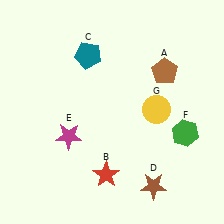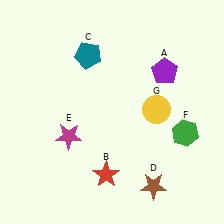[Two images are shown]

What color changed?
The pentagon (A) changed from brown in Image 1 to purple in Image 2.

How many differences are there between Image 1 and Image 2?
There is 1 difference between the two images.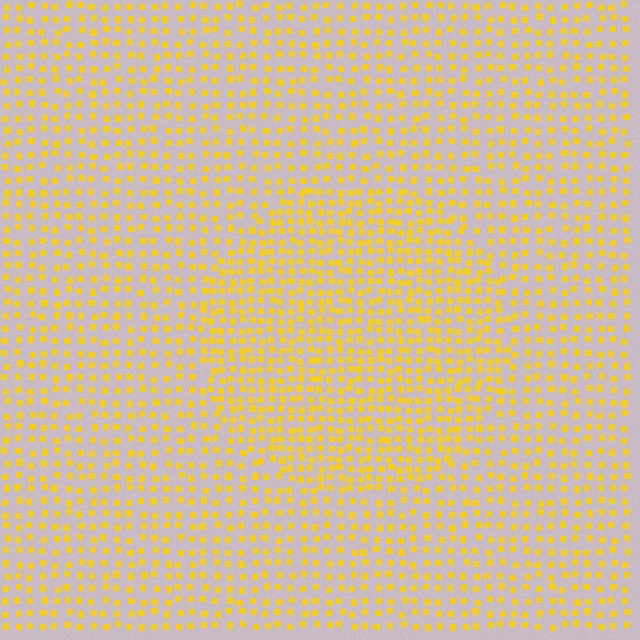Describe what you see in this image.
The image contains small yellow elements arranged at two different densities. A circle-shaped region is visible where the elements are more densely packed than the surrounding area.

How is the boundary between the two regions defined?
The boundary is defined by a change in element density (approximately 1.6x ratio). All elements are the same color, size, and shape.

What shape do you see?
I see a circle.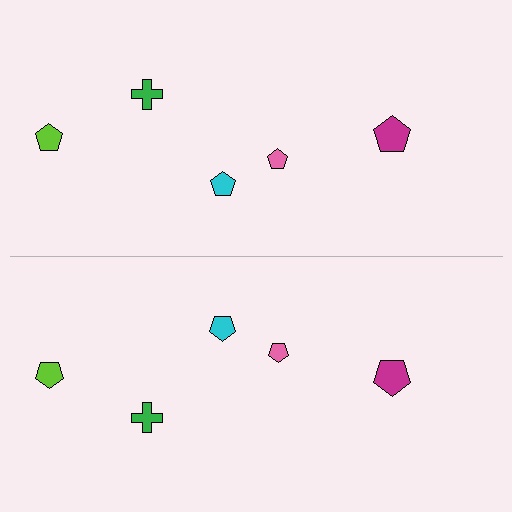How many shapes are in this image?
There are 10 shapes in this image.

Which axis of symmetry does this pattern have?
The pattern has a horizontal axis of symmetry running through the center of the image.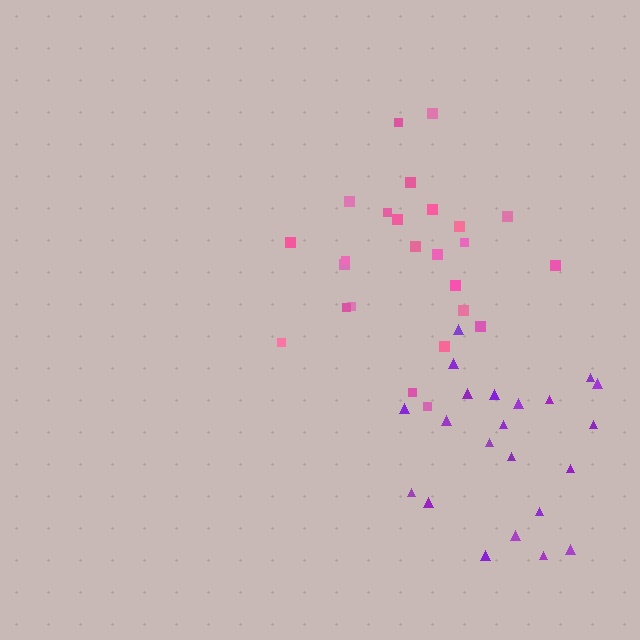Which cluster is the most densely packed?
Pink.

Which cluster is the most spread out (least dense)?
Purple.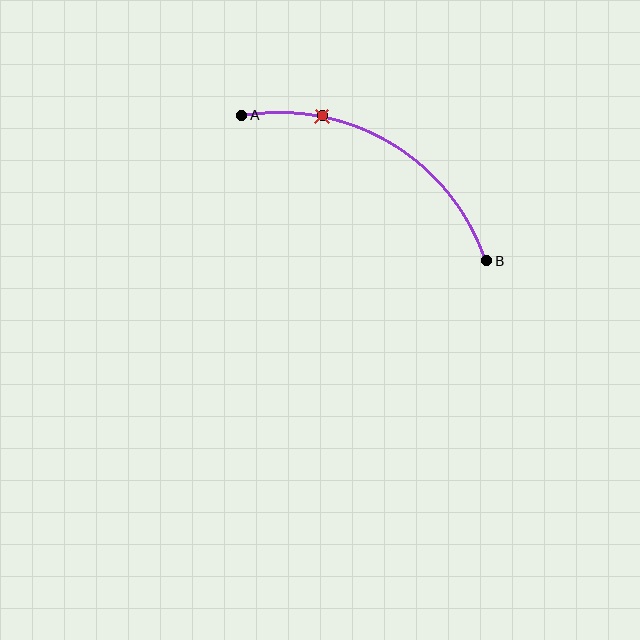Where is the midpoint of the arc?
The arc midpoint is the point on the curve farthest from the straight line joining A and B. It sits above that line.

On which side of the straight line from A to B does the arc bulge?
The arc bulges above the straight line connecting A and B.